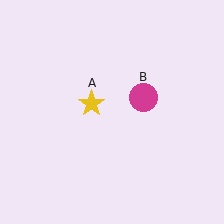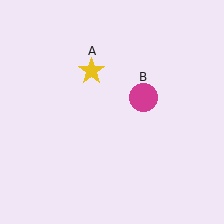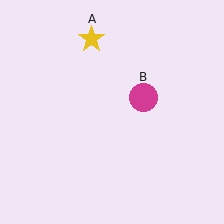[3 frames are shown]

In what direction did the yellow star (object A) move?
The yellow star (object A) moved up.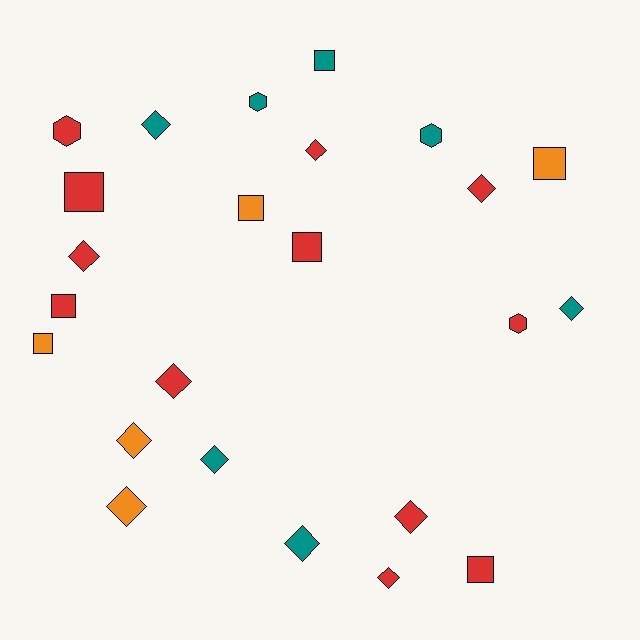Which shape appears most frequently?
Diamond, with 12 objects.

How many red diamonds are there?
There are 6 red diamonds.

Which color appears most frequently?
Red, with 12 objects.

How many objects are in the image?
There are 24 objects.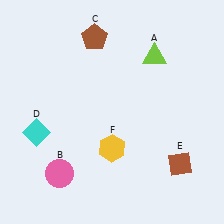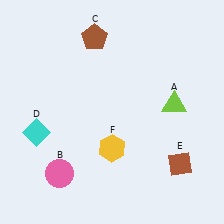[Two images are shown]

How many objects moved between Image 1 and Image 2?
1 object moved between the two images.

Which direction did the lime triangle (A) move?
The lime triangle (A) moved down.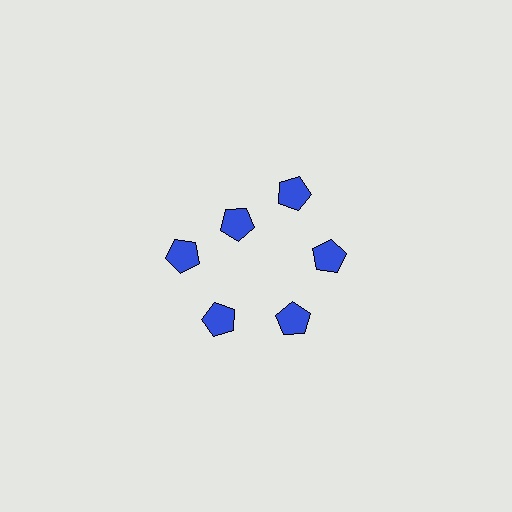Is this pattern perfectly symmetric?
No. The 6 blue pentagons are arranged in a ring, but one element near the 11 o'clock position is pulled inward toward the center, breaking the 6-fold rotational symmetry.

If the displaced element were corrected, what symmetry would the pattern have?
It would have 6-fold rotational symmetry — the pattern would map onto itself every 60 degrees.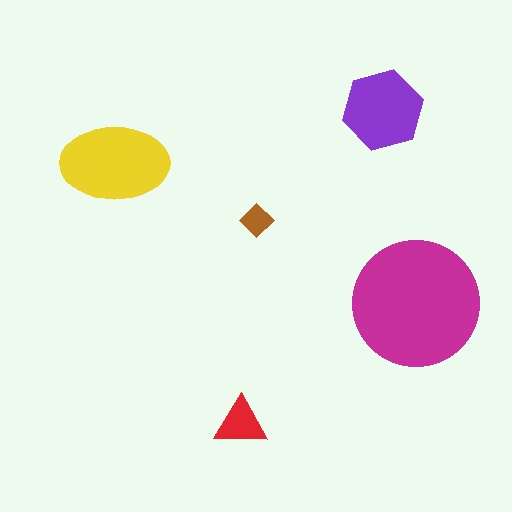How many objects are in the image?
There are 5 objects in the image.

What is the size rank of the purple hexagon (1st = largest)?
3rd.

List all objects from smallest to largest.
The brown diamond, the red triangle, the purple hexagon, the yellow ellipse, the magenta circle.